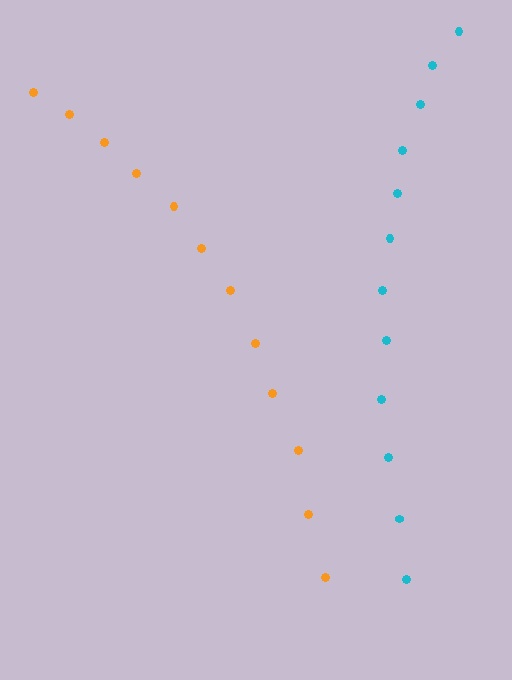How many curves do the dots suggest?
There are 2 distinct paths.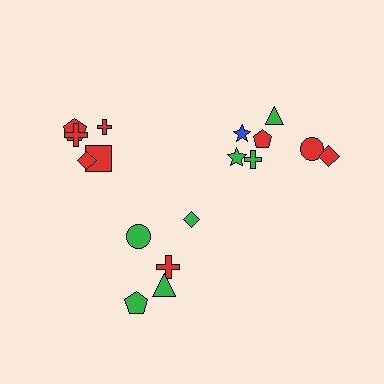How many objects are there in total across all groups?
There are 17 objects.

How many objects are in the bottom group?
There are 5 objects.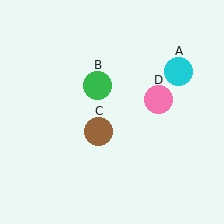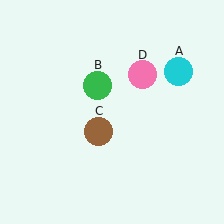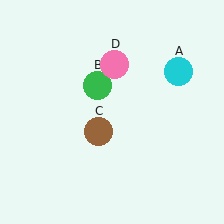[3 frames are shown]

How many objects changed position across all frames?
1 object changed position: pink circle (object D).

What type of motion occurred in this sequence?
The pink circle (object D) rotated counterclockwise around the center of the scene.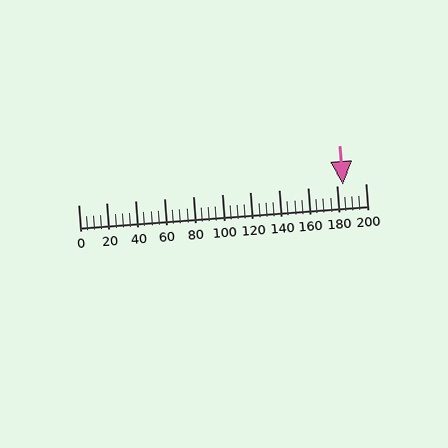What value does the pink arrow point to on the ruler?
The pink arrow points to approximately 185.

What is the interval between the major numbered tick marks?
The major tick marks are spaced 20 units apart.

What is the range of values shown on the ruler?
The ruler shows values from 0 to 200.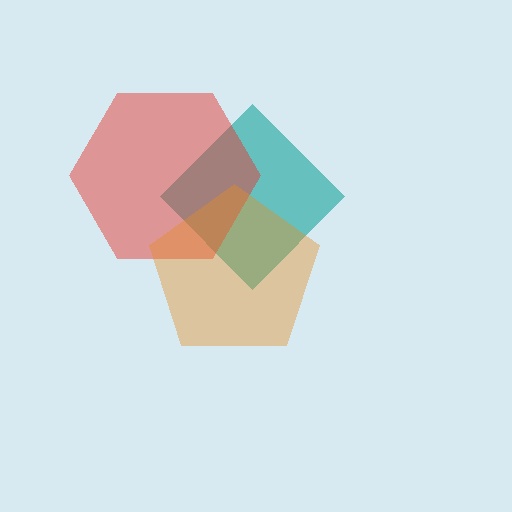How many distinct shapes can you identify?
There are 3 distinct shapes: a teal diamond, a red hexagon, an orange pentagon.